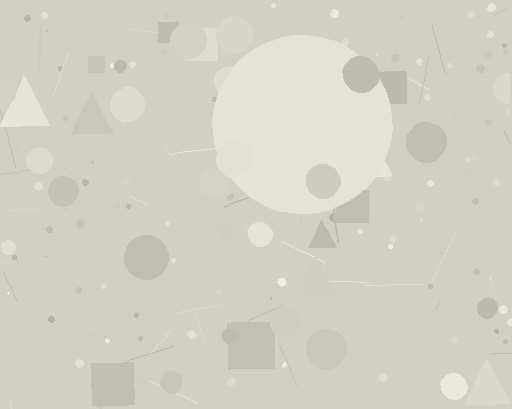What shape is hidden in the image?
A circle is hidden in the image.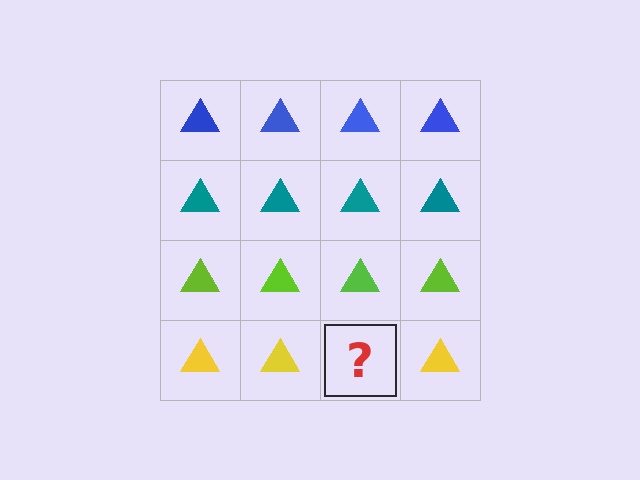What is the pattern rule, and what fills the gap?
The rule is that each row has a consistent color. The gap should be filled with a yellow triangle.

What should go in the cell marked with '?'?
The missing cell should contain a yellow triangle.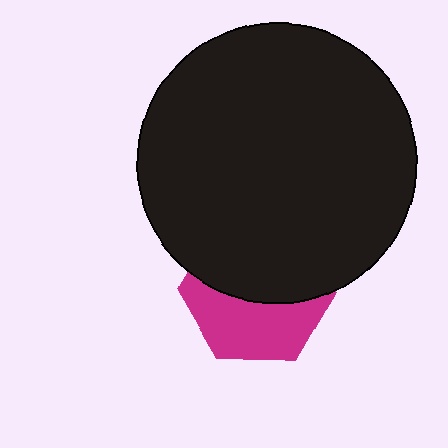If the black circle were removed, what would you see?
You would see the complete magenta hexagon.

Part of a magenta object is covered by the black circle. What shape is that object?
It is a hexagon.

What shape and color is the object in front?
The object in front is a black circle.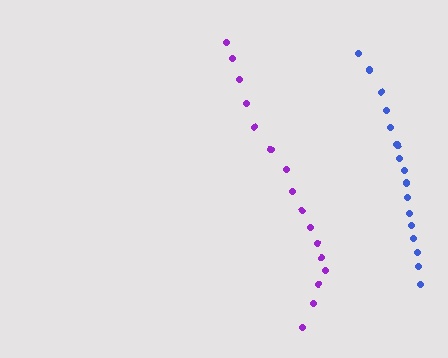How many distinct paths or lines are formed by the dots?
There are 2 distinct paths.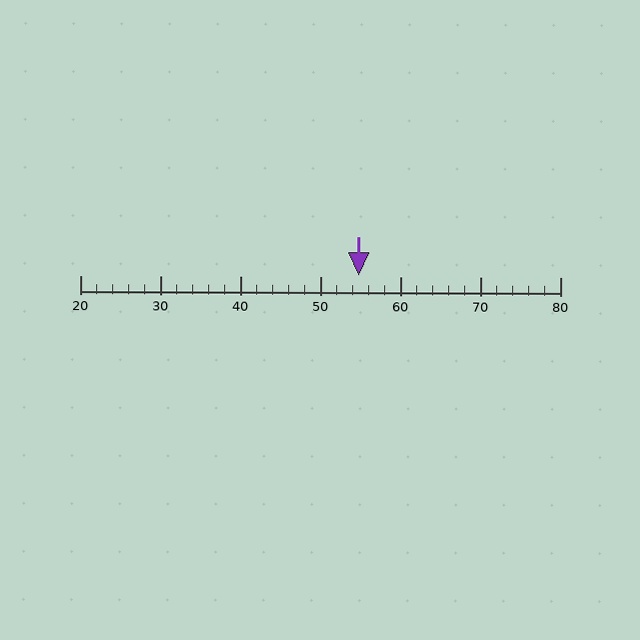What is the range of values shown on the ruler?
The ruler shows values from 20 to 80.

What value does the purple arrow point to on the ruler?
The purple arrow points to approximately 55.